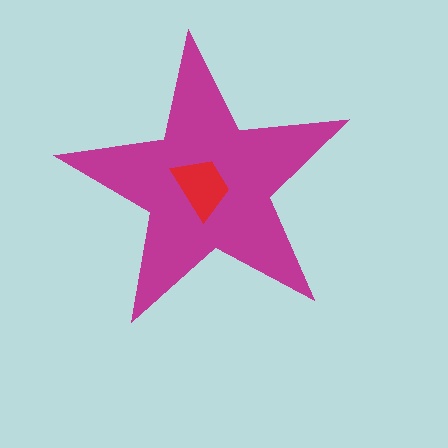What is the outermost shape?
The magenta star.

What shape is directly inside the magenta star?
The red trapezoid.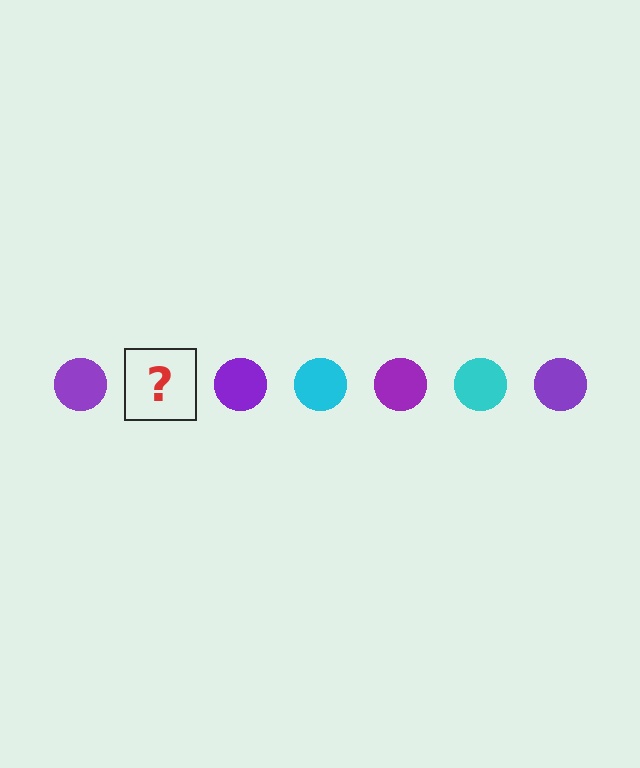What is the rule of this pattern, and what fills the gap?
The rule is that the pattern cycles through purple, cyan circles. The gap should be filled with a cyan circle.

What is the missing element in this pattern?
The missing element is a cyan circle.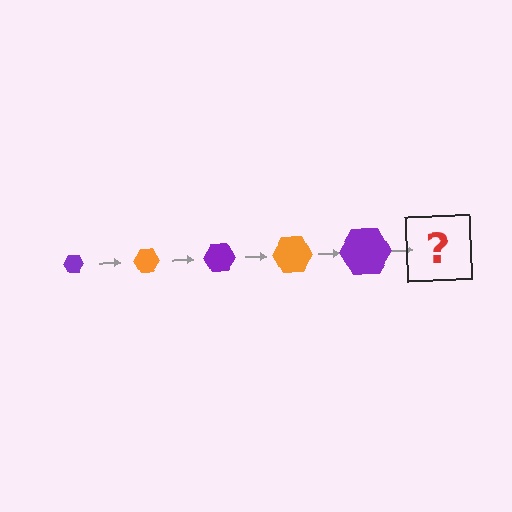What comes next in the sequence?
The next element should be an orange hexagon, larger than the previous one.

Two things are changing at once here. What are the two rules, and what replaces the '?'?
The two rules are that the hexagon grows larger each step and the color cycles through purple and orange. The '?' should be an orange hexagon, larger than the previous one.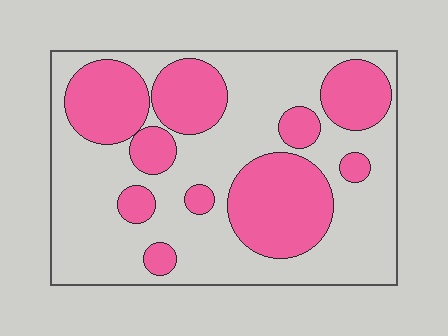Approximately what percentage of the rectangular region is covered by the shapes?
Approximately 35%.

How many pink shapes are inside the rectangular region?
10.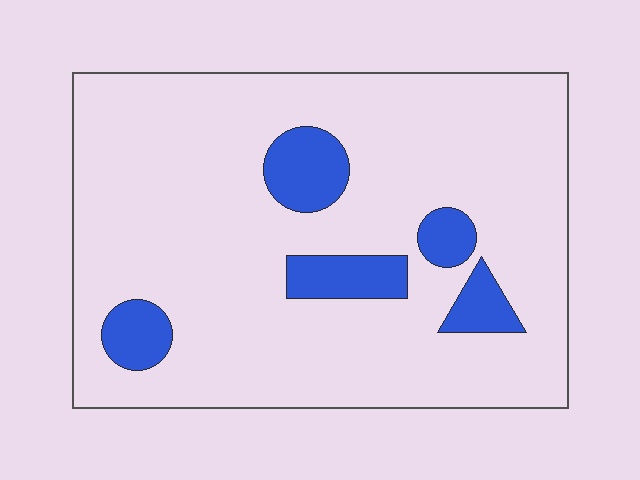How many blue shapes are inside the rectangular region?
5.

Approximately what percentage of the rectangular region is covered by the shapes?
Approximately 15%.